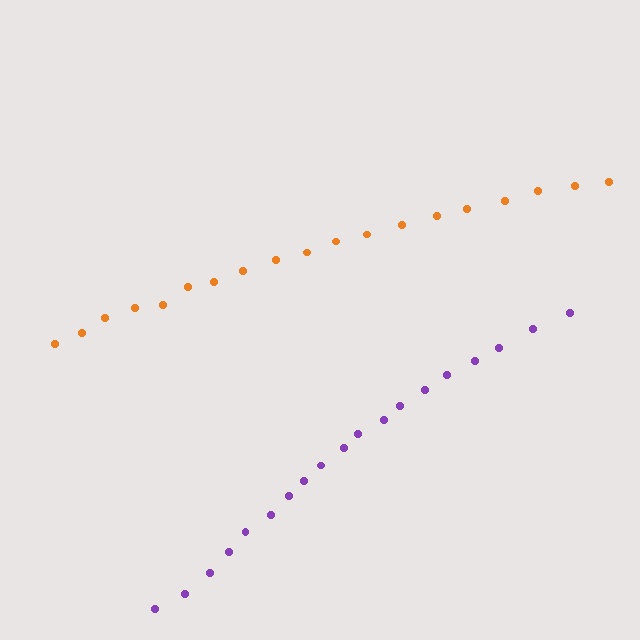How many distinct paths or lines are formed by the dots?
There are 2 distinct paths.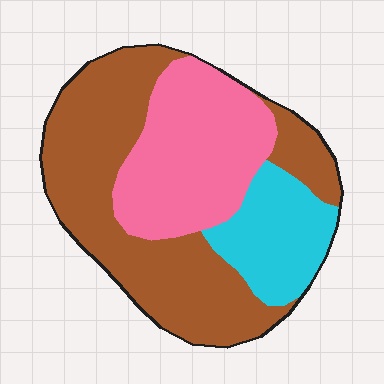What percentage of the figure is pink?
Pink takes up about one third (1/3) of the figure.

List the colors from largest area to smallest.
From largest to smallest: brown, pink, cyan.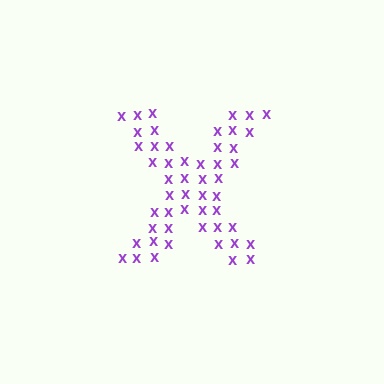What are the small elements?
The small elements are letter X's.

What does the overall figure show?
The overall figure shows the letter X.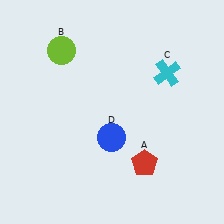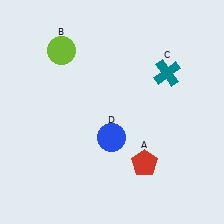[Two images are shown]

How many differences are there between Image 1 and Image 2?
There is 1 difference between the two images.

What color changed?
The cross (C) changed from cyan in Image 1 to teal in Image 2.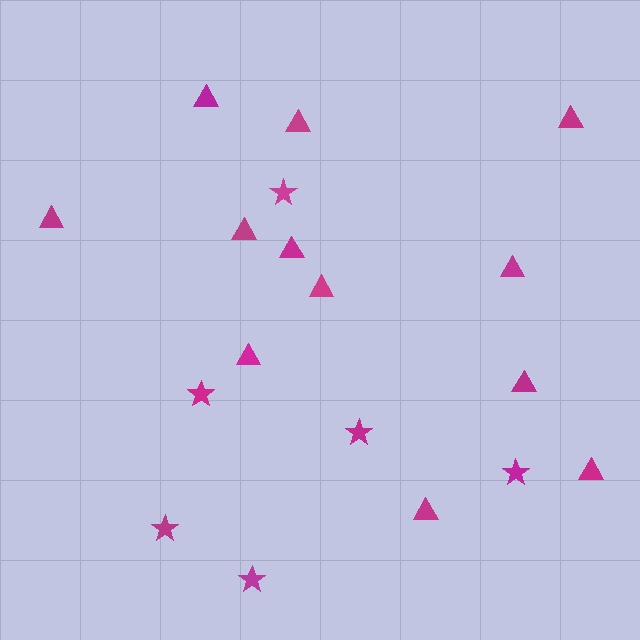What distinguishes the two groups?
There are 2 groups: one group of triangles (12) and one group of stars (6).